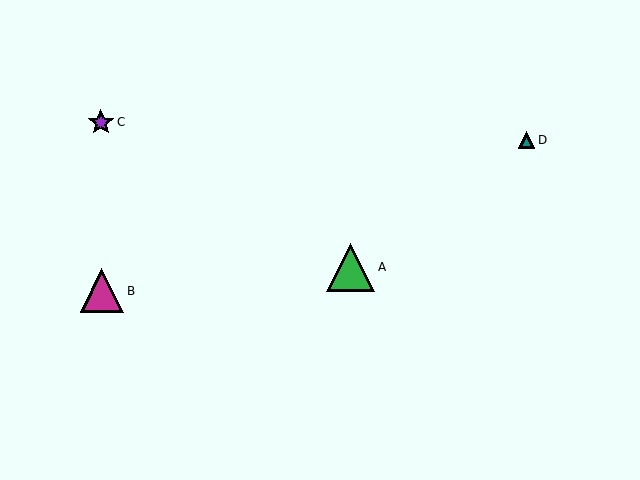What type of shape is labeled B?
Shape B is a magenta triangle.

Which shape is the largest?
The green triangle (labeled A) is the largest.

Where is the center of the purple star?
The center of the purple star is at (101, 122).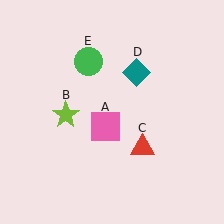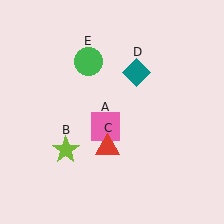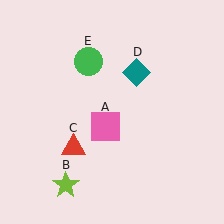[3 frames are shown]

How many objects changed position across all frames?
2 objects changed position: lime star (object B), red triangle (object C).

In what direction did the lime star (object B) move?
The lime star (object B) moved down.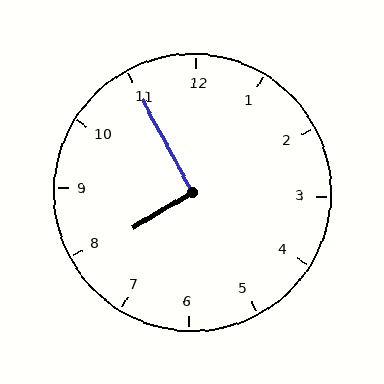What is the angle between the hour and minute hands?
Approximately 92 degrees.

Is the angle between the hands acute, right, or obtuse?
It is right.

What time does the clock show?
7:55.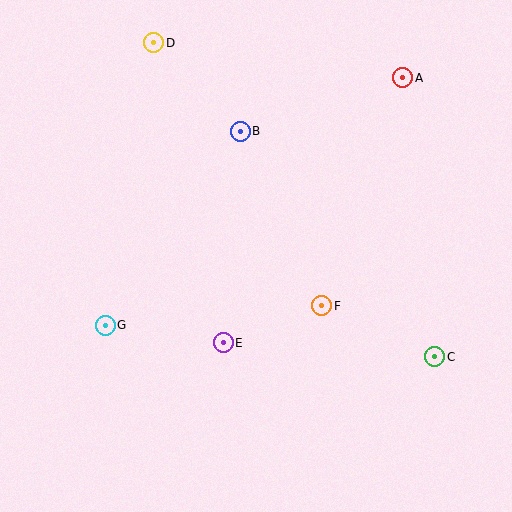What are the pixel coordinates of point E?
Point E is at (223, 343).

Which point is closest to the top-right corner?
Point A is closest to the top-right corner.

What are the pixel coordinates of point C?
Point C is at (435, 357).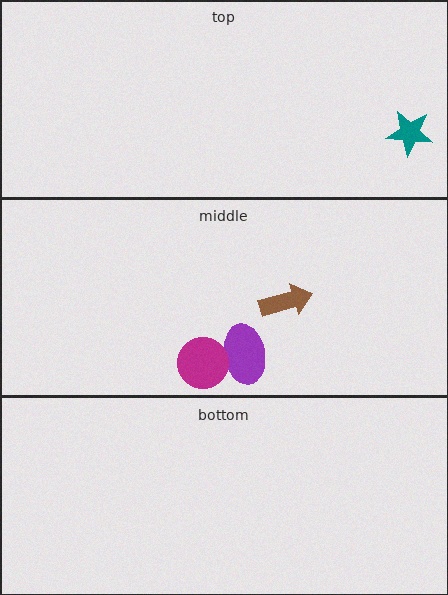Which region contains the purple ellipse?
The middle region.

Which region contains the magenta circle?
The middle region.